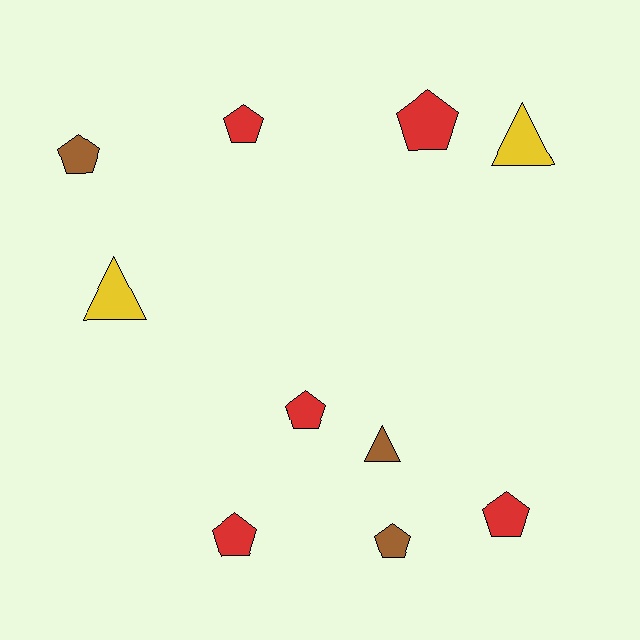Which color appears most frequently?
Red, with 5 objects.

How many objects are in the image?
There are 10 objects.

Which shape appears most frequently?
Pentagon, with 7 objects.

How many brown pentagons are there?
There are 2 brown pentagons.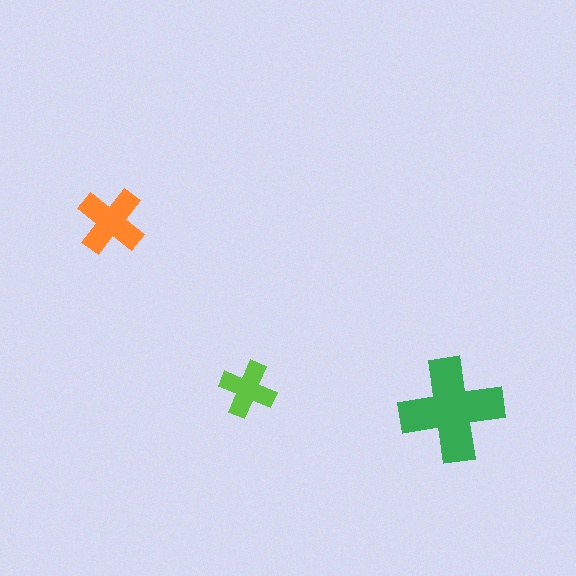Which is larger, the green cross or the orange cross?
The green one.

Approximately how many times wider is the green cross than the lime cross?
About 2 times wider.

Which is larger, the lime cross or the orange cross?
The orange one.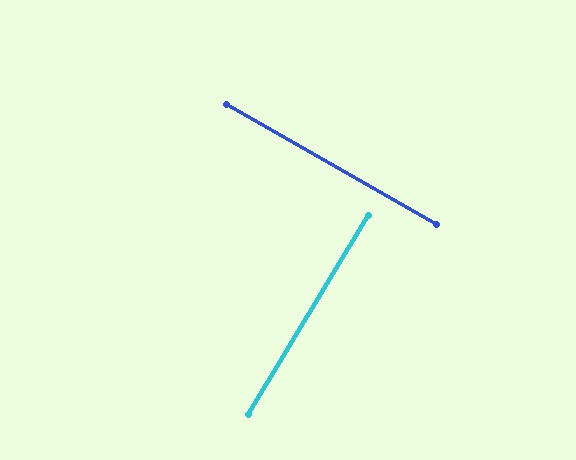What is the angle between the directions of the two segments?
Approximately 89 degrees.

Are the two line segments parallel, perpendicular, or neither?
Perpendicular — they meet at approximately 89°.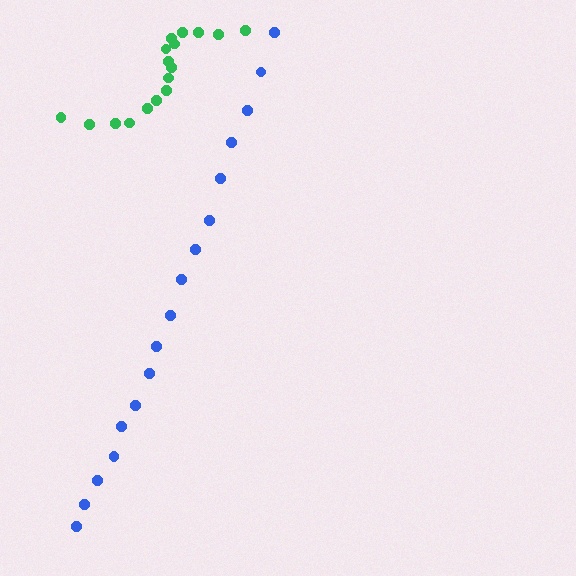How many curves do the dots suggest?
There are 2 distinct paths.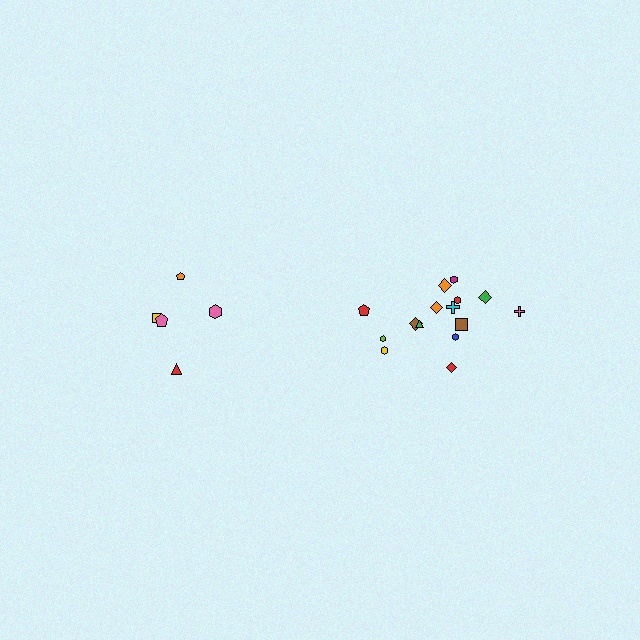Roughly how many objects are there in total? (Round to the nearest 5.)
Roughly 20 objects in total.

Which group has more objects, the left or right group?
The right group.